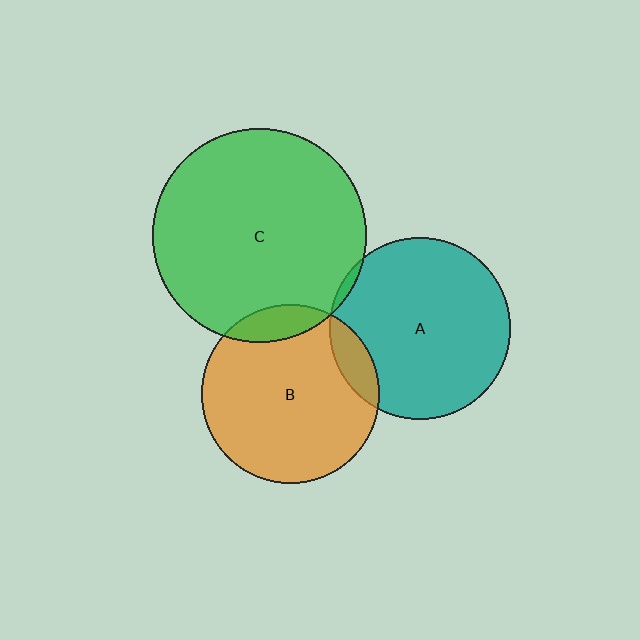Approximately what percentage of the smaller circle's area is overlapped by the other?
Approximately 10%.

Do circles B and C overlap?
Yes.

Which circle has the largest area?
Circle C (green).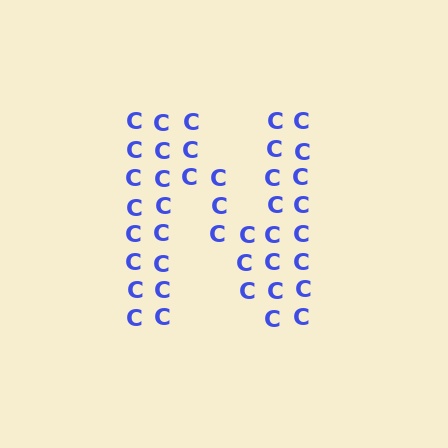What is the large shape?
The large shape is the letter N.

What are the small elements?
The small elements are letter C's.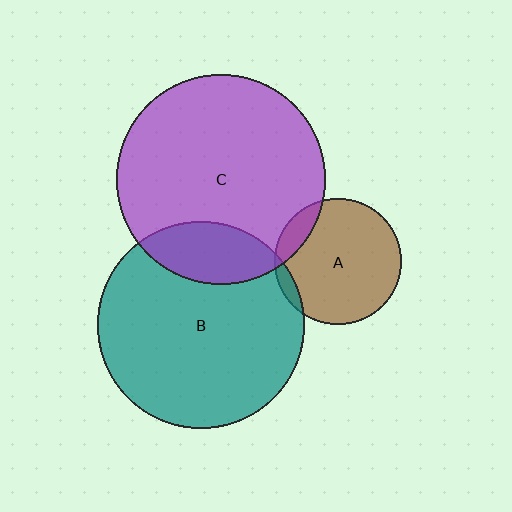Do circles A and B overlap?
Yes.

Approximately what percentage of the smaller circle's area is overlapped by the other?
Approximately 5%.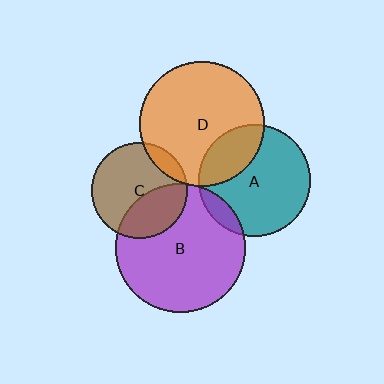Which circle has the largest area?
Circle B (purple).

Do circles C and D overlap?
Yes.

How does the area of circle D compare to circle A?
Approximately 1.2 times.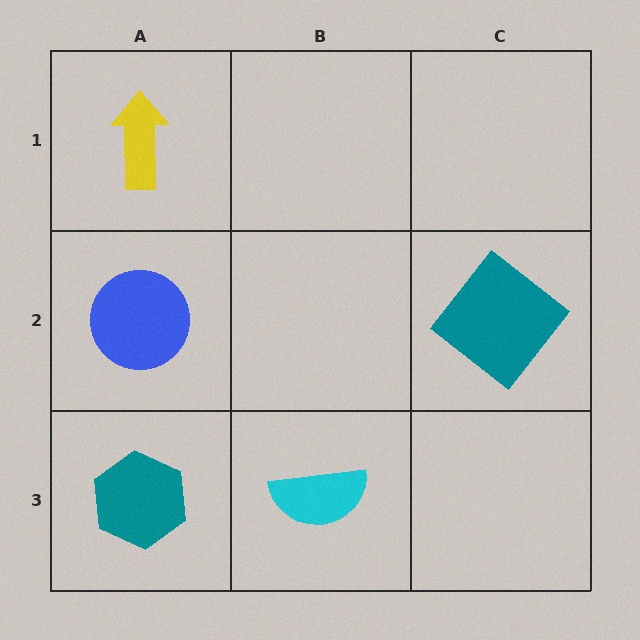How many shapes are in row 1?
1 shape.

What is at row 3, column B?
A cyan semicircle.